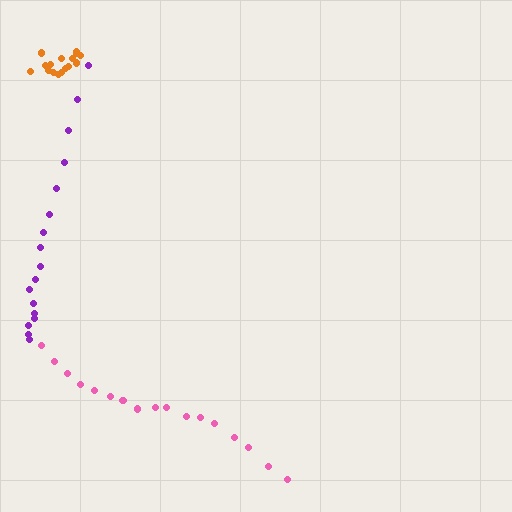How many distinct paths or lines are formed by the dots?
There are 3 distinct paths.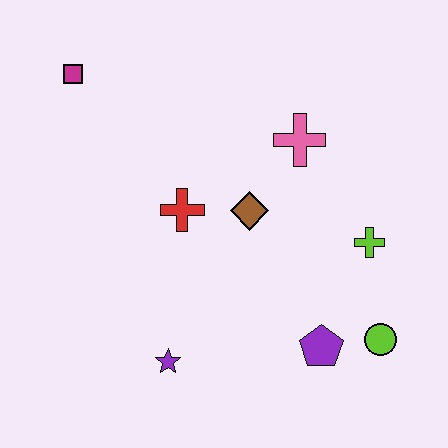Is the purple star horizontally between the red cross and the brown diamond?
No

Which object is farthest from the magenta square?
The lime circle is farthest from the magenta square.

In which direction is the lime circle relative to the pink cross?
The lime circle is below the pink cross.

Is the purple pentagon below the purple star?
No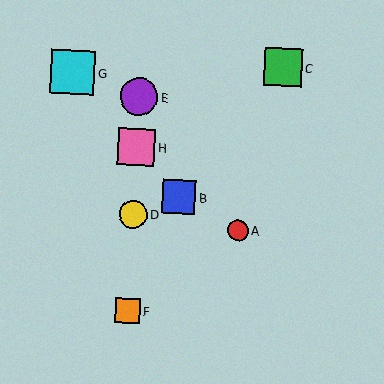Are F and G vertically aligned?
No, F is at x≈128 and G is at x≈73.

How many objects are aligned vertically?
4 objects (D, E, F, H) are aligned vertically.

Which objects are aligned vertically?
Objects D, E, F, H are aligned vertically.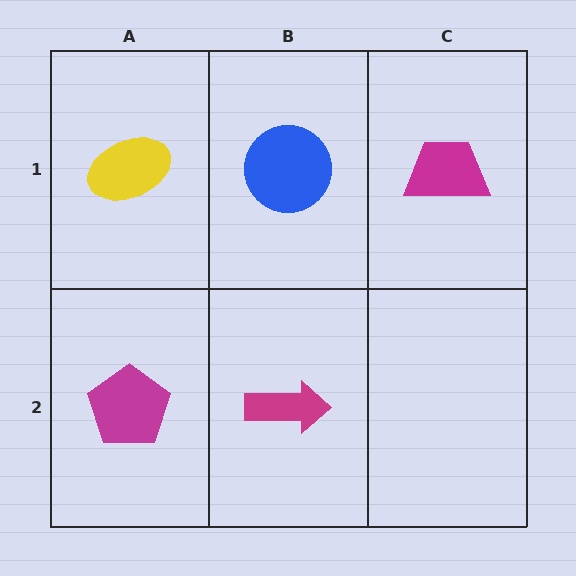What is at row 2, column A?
A magenta pentagon.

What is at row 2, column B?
A magenta arrow.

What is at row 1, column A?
A yellow ellipse.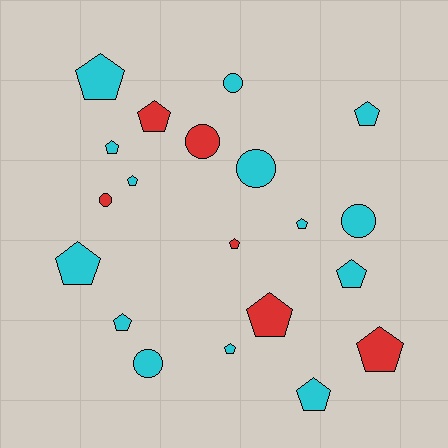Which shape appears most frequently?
Pentagon, with 14 objects.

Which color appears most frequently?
Cyan, with 14 objects.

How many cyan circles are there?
There are 4 cyan circles.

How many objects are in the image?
There are 20 objects.